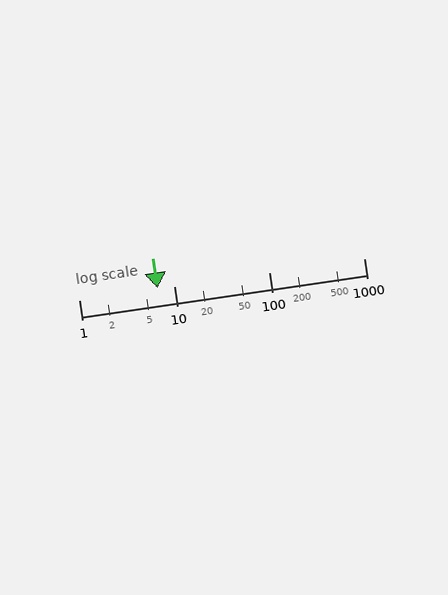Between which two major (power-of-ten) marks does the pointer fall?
The pointer is between 1 and 10.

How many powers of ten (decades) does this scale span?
The scale spans 3 decades, from 1 to 1000.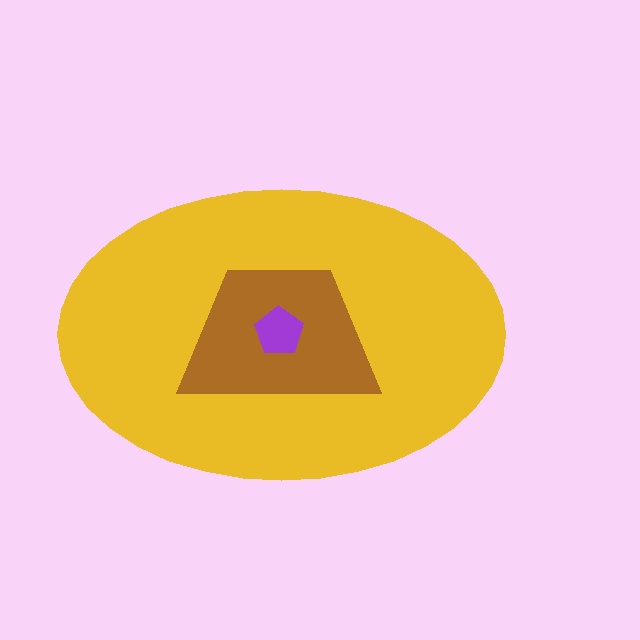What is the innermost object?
The purple pentagon.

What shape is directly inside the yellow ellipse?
The brown trapezoid.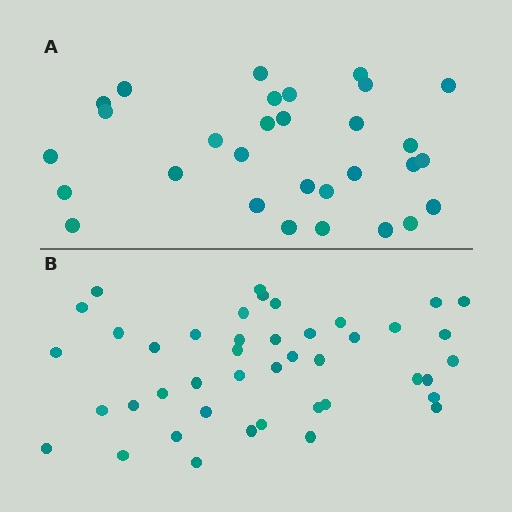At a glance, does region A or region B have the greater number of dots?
Region B (the bottom region) has more dots.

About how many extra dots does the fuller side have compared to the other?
Region B has approximately 15 more dots than region A.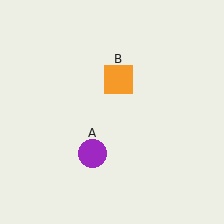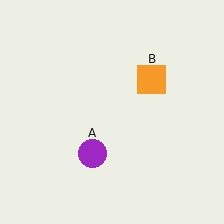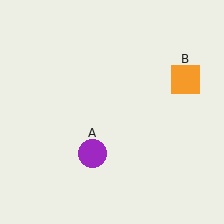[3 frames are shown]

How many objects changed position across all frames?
1 object changed position: orange square (object B).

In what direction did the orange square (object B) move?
The orange square (object B) moved right.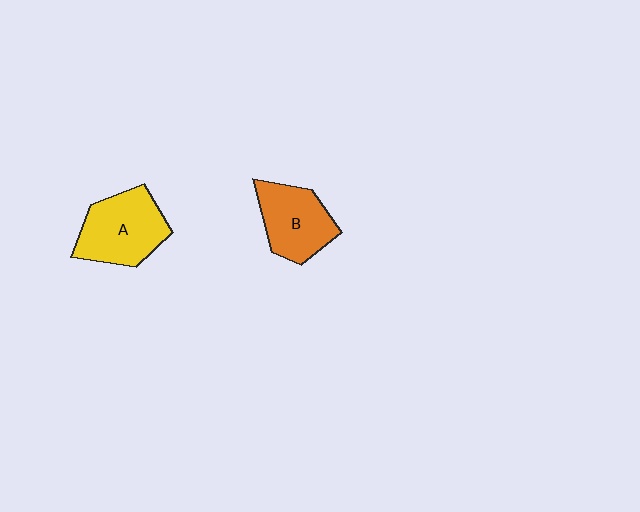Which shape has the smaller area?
Shape B (orange).